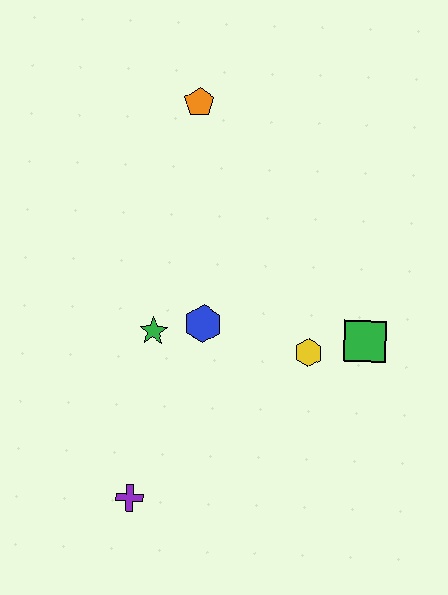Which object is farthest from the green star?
The orange pentagon is farthest from the green star.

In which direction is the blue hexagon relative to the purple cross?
The blue hexagon is above the purple cross.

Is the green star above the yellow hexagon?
Yes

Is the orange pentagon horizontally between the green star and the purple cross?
No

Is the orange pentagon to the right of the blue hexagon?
No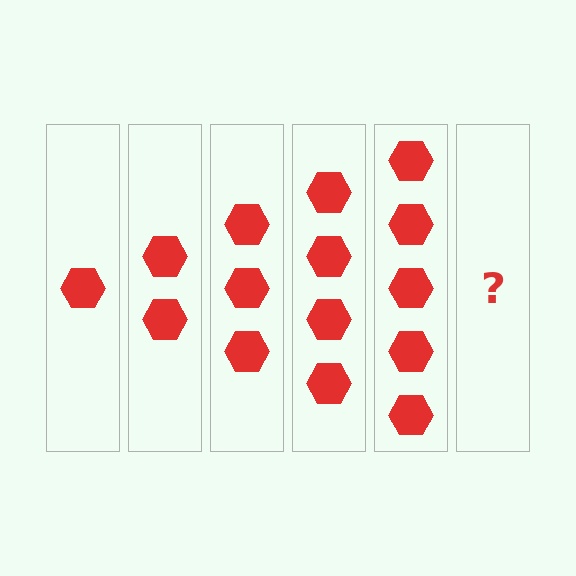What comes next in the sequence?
The next element should be 6 hexagons.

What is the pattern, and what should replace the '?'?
The pattern is that each step adds one more hexagon. The '?' should be 6 hexagons.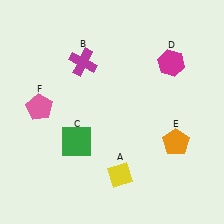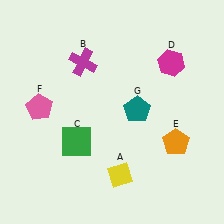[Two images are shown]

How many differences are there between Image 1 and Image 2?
There is 1 difference between the two images.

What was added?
A teal pentagon (G) was added in Image 2.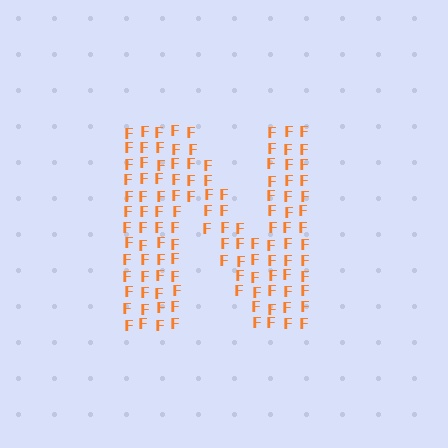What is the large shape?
The large shape is the letter N.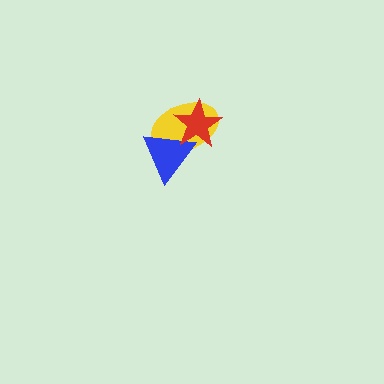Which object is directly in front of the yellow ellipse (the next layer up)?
The blue triangle is directly in front of the yellow ellipse.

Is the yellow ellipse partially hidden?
Yes, it is partially covered by another shape.